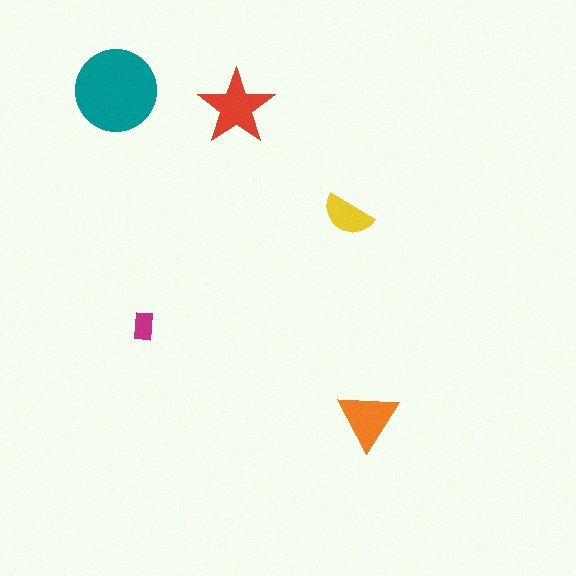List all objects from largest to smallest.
The teal circle, the red star, the orange triangle, the yellow semicircle, the magenta rectangle.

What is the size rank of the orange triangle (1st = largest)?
3rd.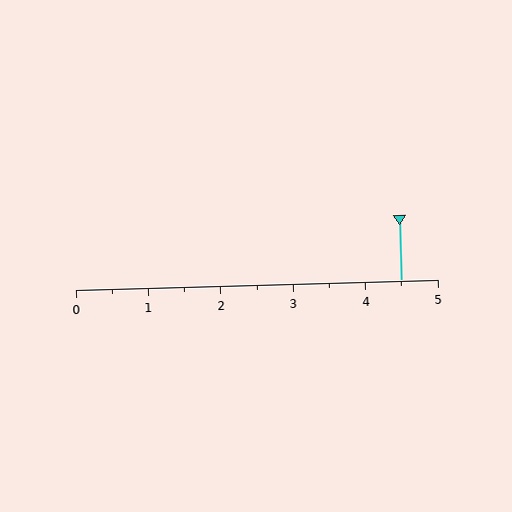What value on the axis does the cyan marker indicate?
The marker indicates approximately 4.5.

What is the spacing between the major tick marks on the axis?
The major ticks are spaced 1 apart.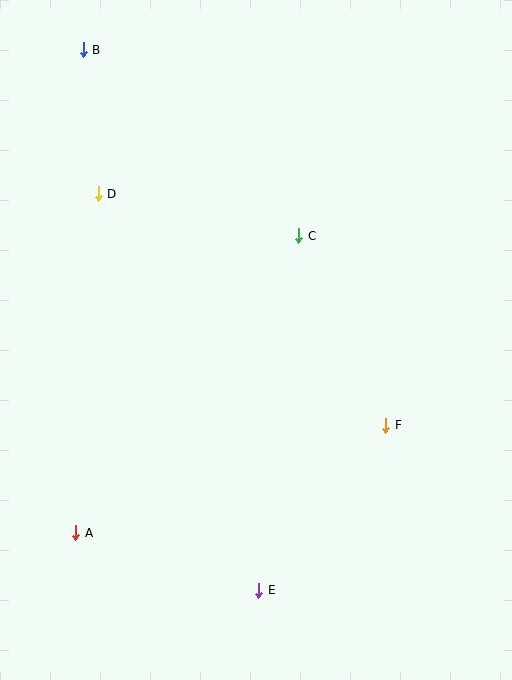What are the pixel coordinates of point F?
Point F is at (386, 425).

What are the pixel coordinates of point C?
Point C is at (299, 236).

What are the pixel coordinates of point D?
Point D is at (98, 194).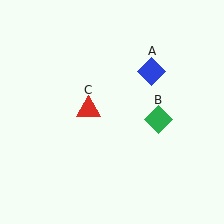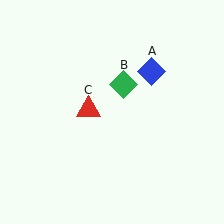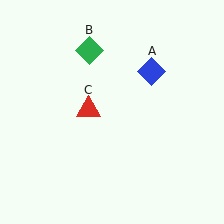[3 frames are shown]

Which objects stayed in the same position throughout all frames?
Blue diamond (object A) and red triangle (object C) remained stationary.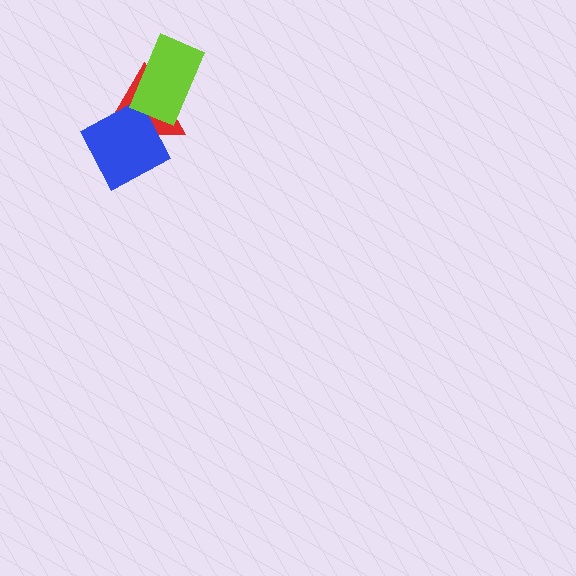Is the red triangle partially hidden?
Yes, it is partially covered by another shape.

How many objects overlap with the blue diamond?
2 objects overlap with the blue diamond.